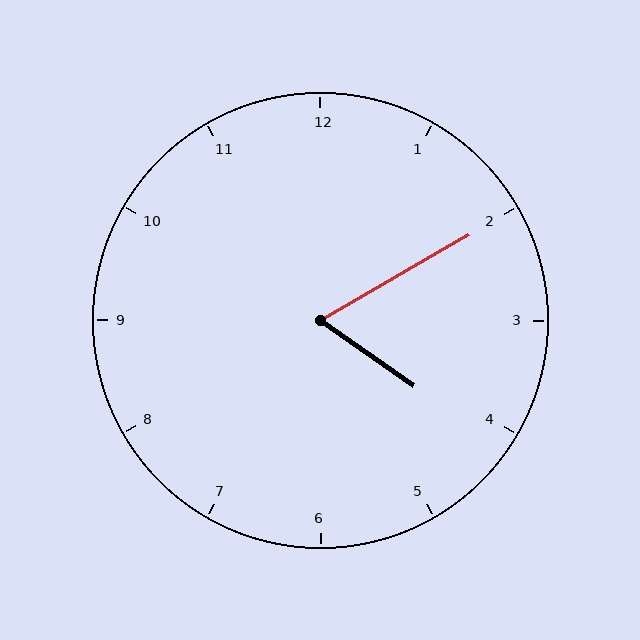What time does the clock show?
4:10.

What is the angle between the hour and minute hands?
Approximately 65 degrees.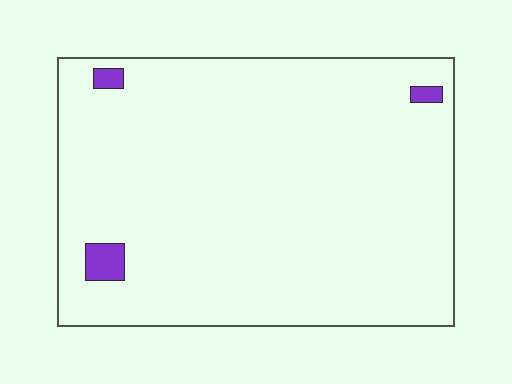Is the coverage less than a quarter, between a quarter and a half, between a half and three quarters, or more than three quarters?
Less than a quarter.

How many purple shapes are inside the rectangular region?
3.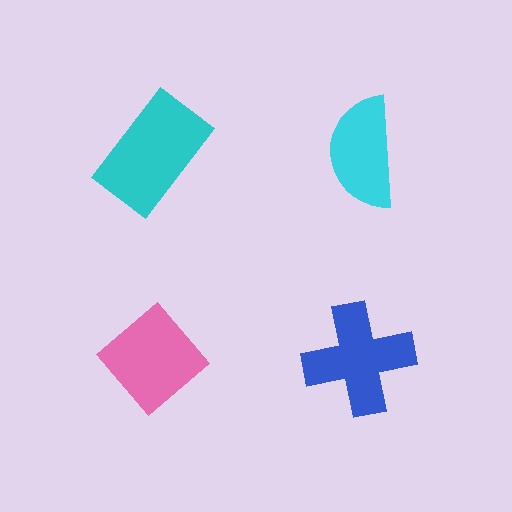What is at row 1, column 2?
A cyan semicircle.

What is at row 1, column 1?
A cyan rectangle.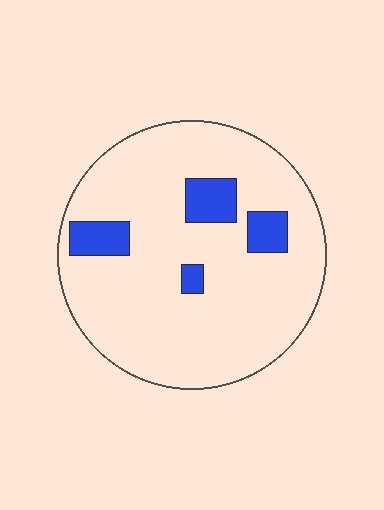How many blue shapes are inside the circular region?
4.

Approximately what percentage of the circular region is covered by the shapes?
Approximately 10%.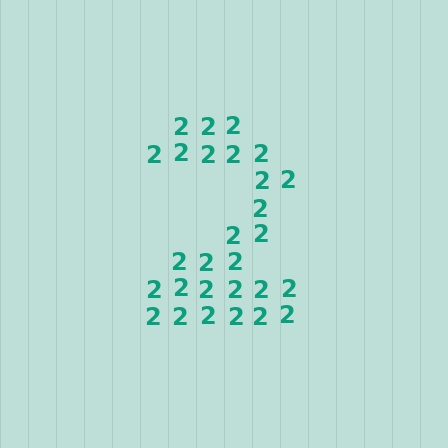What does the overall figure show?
The overall figure shows the digit 2.